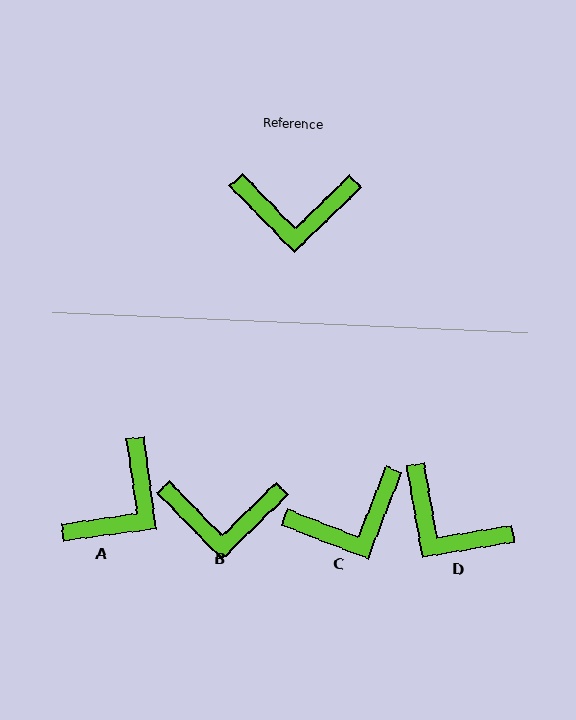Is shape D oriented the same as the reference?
No, it is off by about 35 degrees.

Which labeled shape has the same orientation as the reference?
B.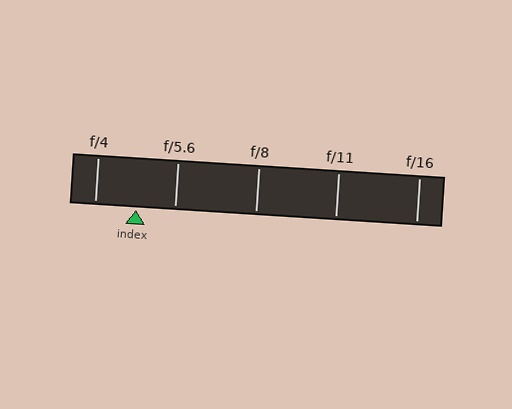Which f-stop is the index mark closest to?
The index mark is closest to f/5.6.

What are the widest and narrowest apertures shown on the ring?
The widest aperture shown is f/4 and the narrowest is f/16.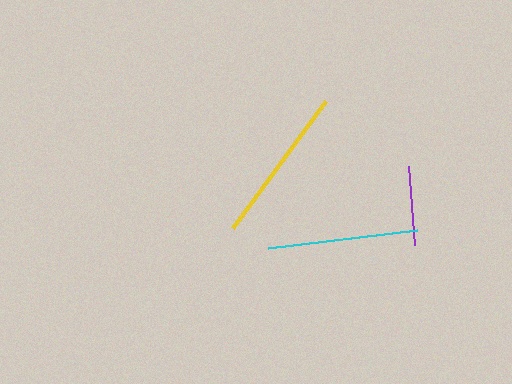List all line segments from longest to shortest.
From longest to shortest: yellow, cyan, purple.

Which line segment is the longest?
The yellow line is the longest at approximately 157 pixels.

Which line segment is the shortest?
The purple line is the shortest at approximately 79 pixels.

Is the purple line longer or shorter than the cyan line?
The cyan line is longer than the purple line.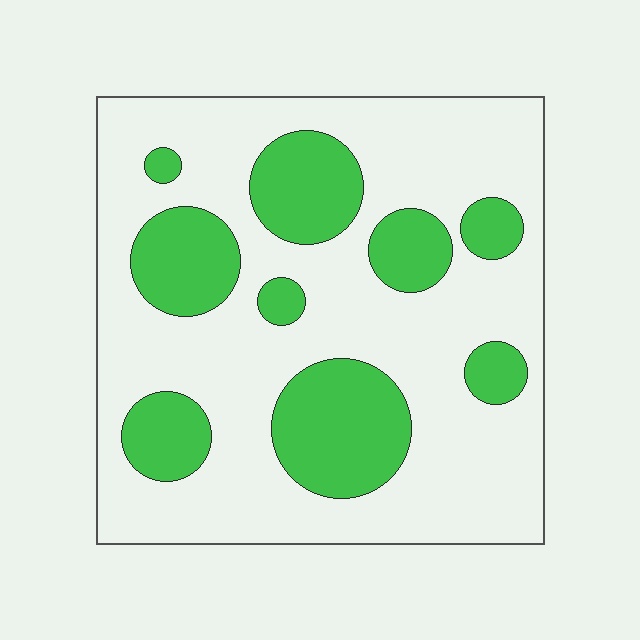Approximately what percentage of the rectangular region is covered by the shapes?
Approximately 30%.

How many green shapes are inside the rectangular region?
9.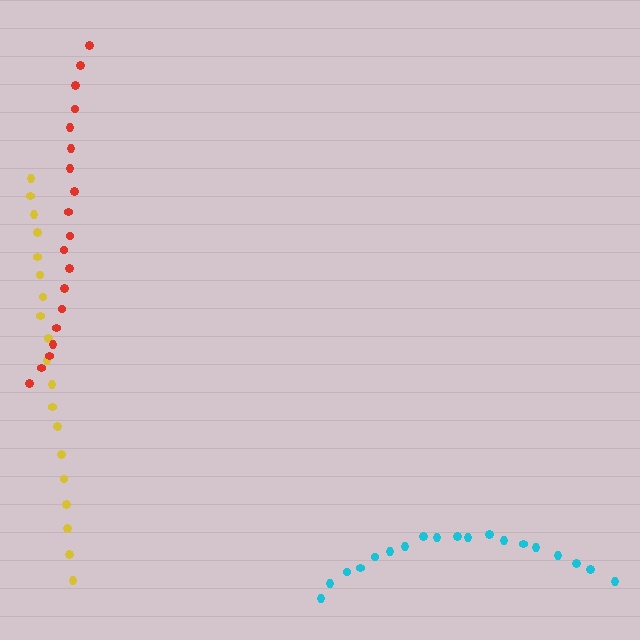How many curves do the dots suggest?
There are 3 distinct paths.